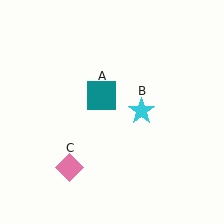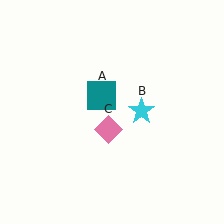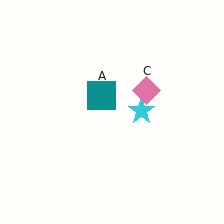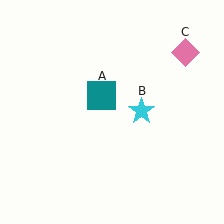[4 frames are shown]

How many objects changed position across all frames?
1 object changed position: pink diamond (object C).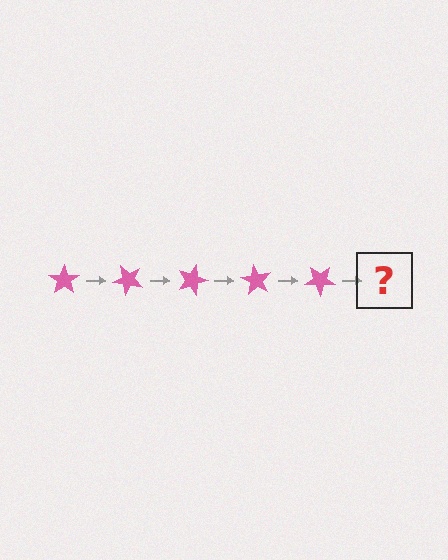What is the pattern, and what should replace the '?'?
The pattern is that the star rotates 45 degrees each step. The '?' should be a pink star rotated 225 degrees.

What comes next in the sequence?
The next element should be a pink star rotated 225 degrees.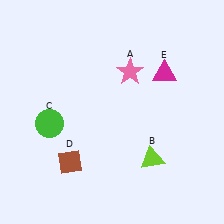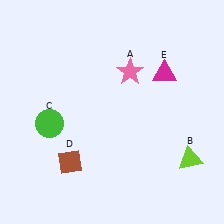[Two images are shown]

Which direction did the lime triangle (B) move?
The lime triangle (B) moved right.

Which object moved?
The lime triangle (B) moved right.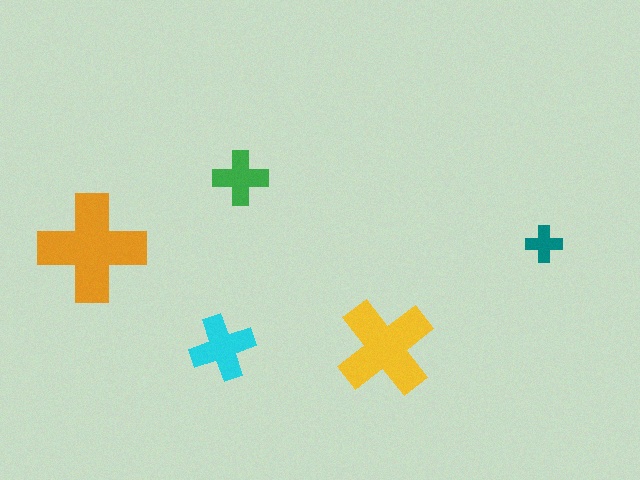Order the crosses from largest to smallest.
the orange one, the yellow one, the cyan one, the green one, the teal one.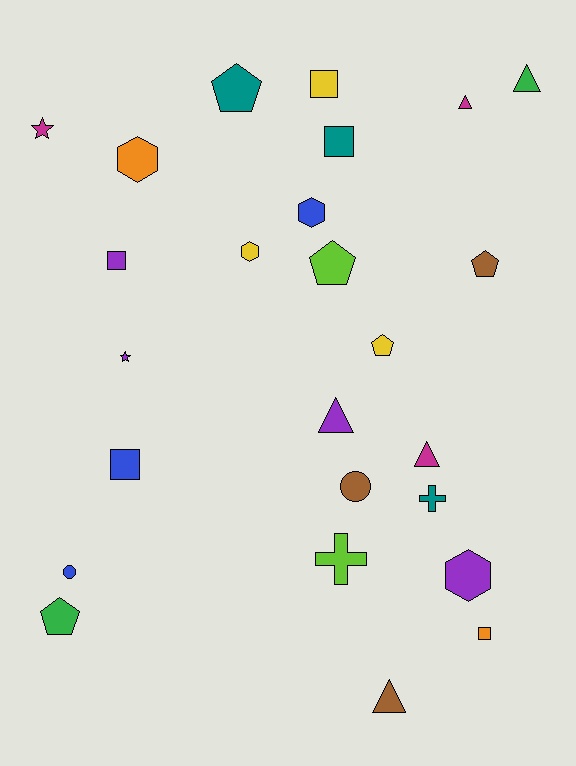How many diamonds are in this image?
There are no diamonds.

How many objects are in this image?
There are 25 objects.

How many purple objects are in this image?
There are 4 purple objects.